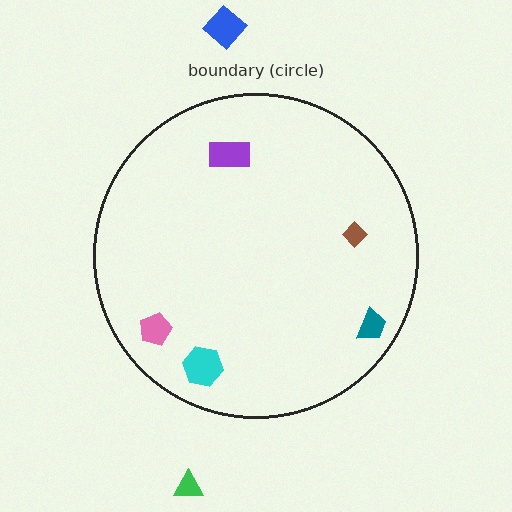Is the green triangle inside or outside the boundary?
Outside.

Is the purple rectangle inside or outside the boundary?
Inside.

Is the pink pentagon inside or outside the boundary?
Inside.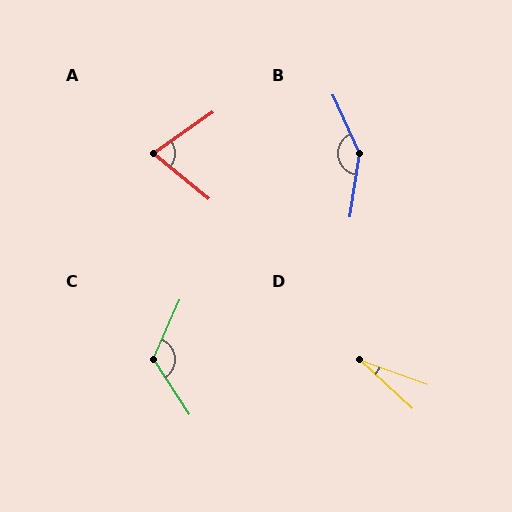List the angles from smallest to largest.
D (23°), A (74°), C (123°), B (147°).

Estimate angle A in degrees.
Approximately 74 degrees.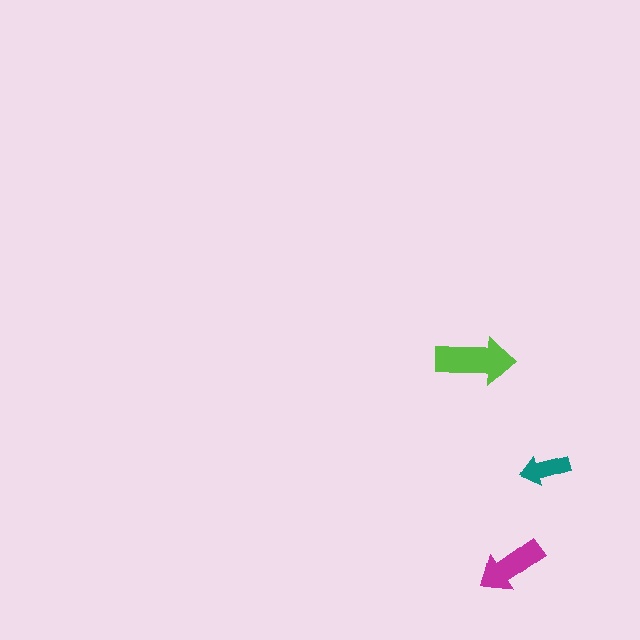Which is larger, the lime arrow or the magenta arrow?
The lime one.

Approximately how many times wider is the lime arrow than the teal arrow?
About 1.5 times wider.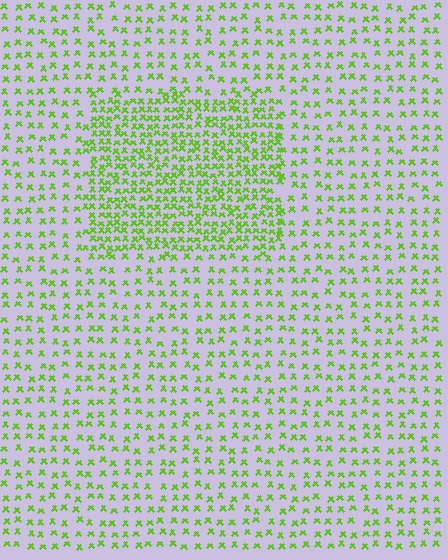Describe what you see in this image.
The image contains small lime elements arranged at two different densities. A rectangle-shaped region is visible where the elements are more densely packed than the surrounding area.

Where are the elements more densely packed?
The elements are more densely packed inside the rectangle boundary.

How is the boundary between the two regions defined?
The boundary is defined by a change in element density (approximately 2.2x ratio). All elements are the same color, size, and shape.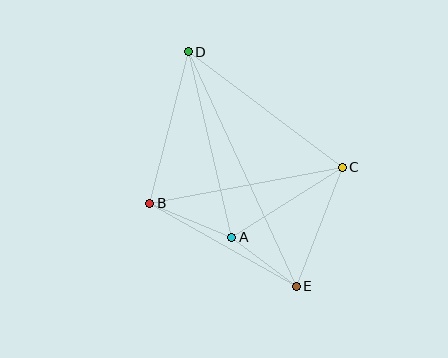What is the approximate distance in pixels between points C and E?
The distance between C and E is approximately 128 pixels.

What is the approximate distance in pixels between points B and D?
The distance between B and D is approximately 156 pixels.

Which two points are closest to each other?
Points A and E are closest to each other.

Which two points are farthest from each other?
Points D and E are farthest from each other.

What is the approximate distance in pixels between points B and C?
The distance between B and C is approximately 196 pixels.